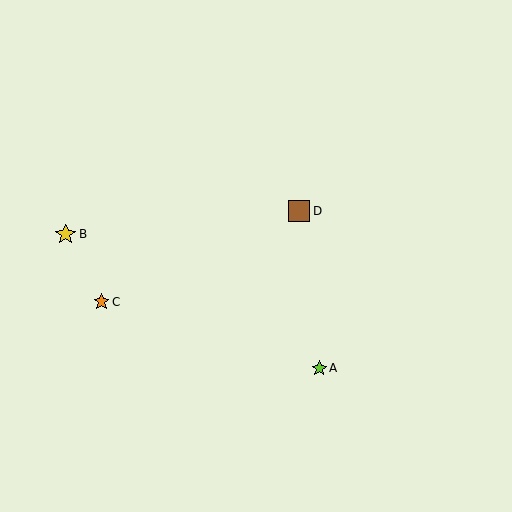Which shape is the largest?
The brown square (labeled D) is the largest.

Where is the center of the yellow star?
The center of the yellow star is at (66, 234).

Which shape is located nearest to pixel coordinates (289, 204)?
The brown square (labeled D) at (299, 211) is nearest to that location.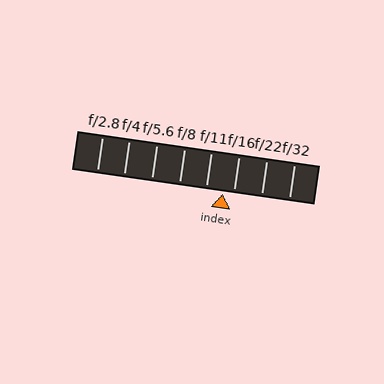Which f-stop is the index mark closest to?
The index mark is closest to f/16.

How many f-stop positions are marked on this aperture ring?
There are 8 f-stop positions marked.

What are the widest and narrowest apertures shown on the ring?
The widest aperture shown is f/2.8 and the narrowest is f/32.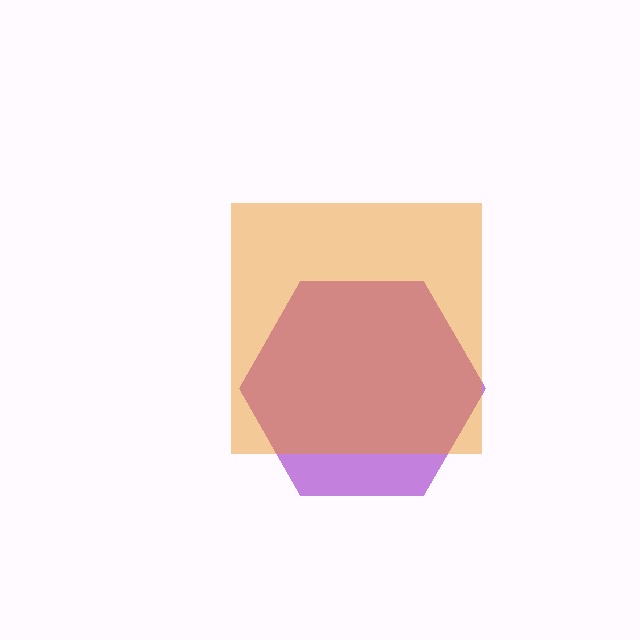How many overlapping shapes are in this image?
There are 2 overlapping shapes in the image.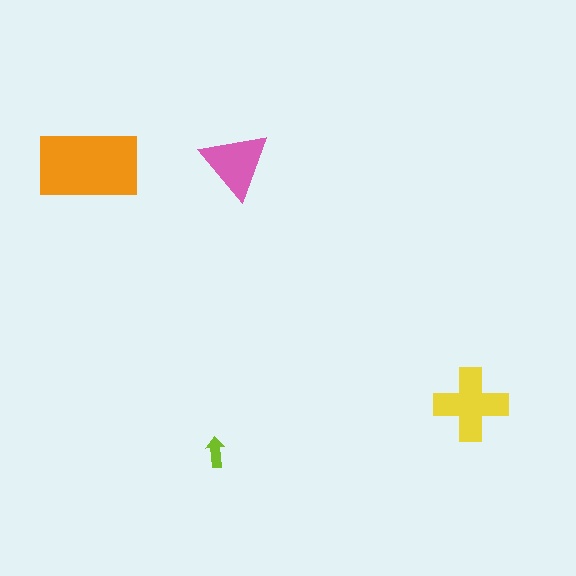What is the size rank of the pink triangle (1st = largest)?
3rd.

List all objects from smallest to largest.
The lime arrow, the pink triangle, the yellow cross, the orange rectangle.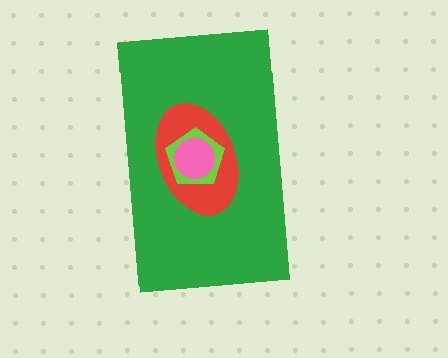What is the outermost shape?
The green rectangle.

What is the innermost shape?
The pink circle.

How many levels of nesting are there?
4.